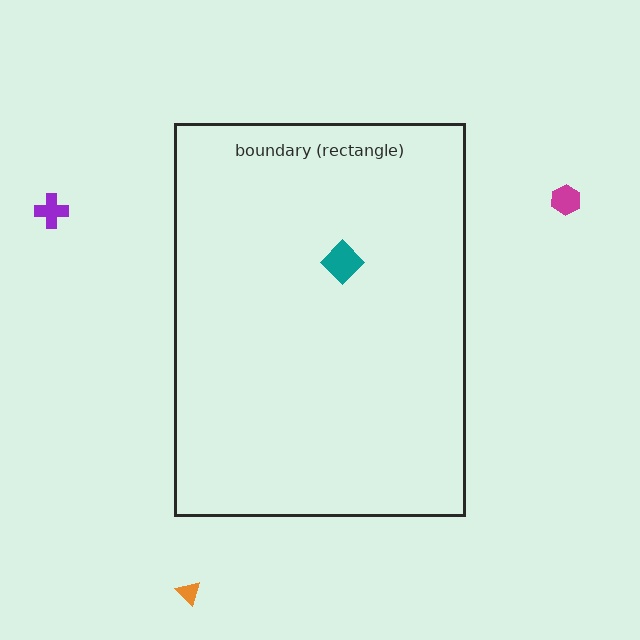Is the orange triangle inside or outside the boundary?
Outside.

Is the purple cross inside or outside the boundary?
Outside.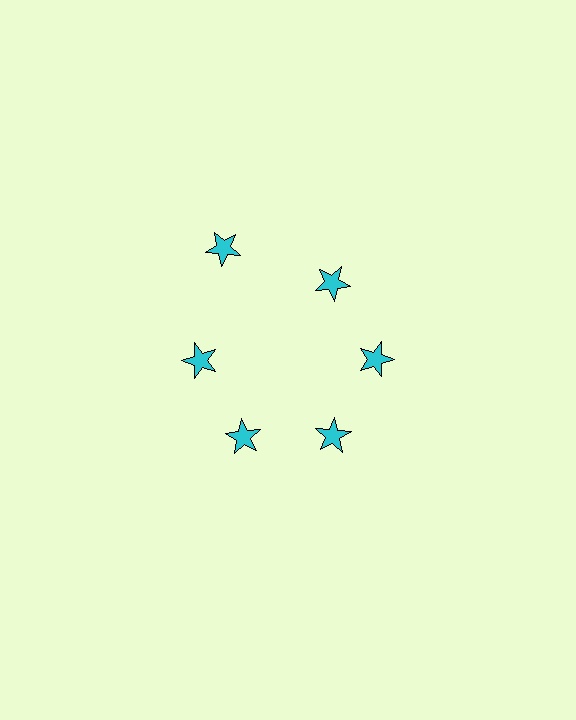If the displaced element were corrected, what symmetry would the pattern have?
It would have 6-fold rotational symmetry — the pattern would map onto itself every 60 degrees.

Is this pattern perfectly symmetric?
No. The 6 cyan stars are arranged in a ring, but one element near the 11 o'clock position is pushed outward from the center, breaking the 6-fold rotational symmetry.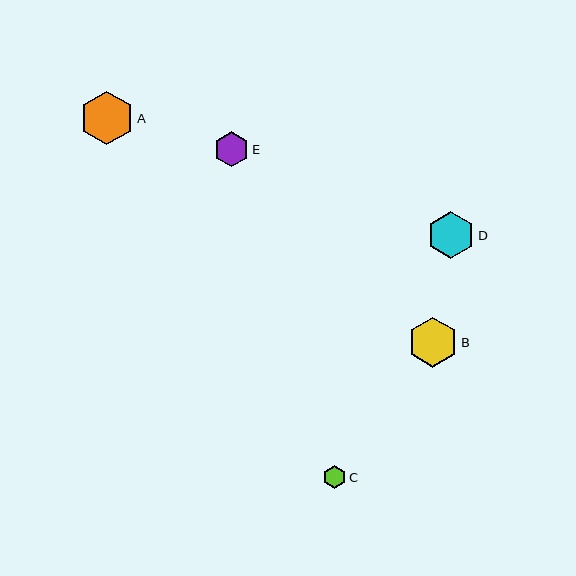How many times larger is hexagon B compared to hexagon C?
Hexagon B is approximately 2.1 times the size of hexagon C.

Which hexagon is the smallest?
Hexagon C is the smallest with a size of approximately 23 pixels.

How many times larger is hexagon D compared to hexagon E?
Hexagon D is approximately 1.4 times the size of hexagon E.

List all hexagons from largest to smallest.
From largest to smallest: A, B, D, E, C.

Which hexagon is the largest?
Hexagon A is the largest with a size of approximately 54 pixels.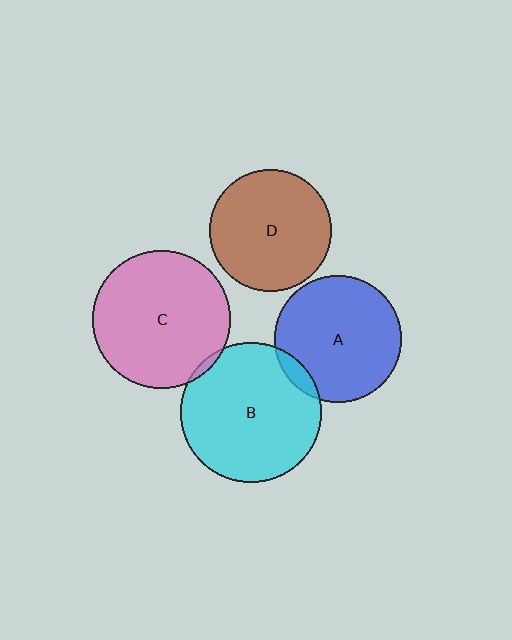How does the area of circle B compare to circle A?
Approximately 1.2 times.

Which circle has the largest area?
Circle B (cyan).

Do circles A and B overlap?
Yes.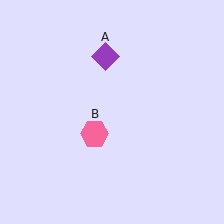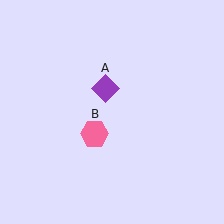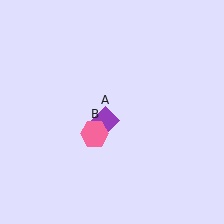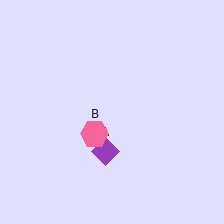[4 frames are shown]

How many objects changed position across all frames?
1 object changed position: purple diamond (object A).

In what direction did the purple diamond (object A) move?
The purple diamond (object A) moved down.